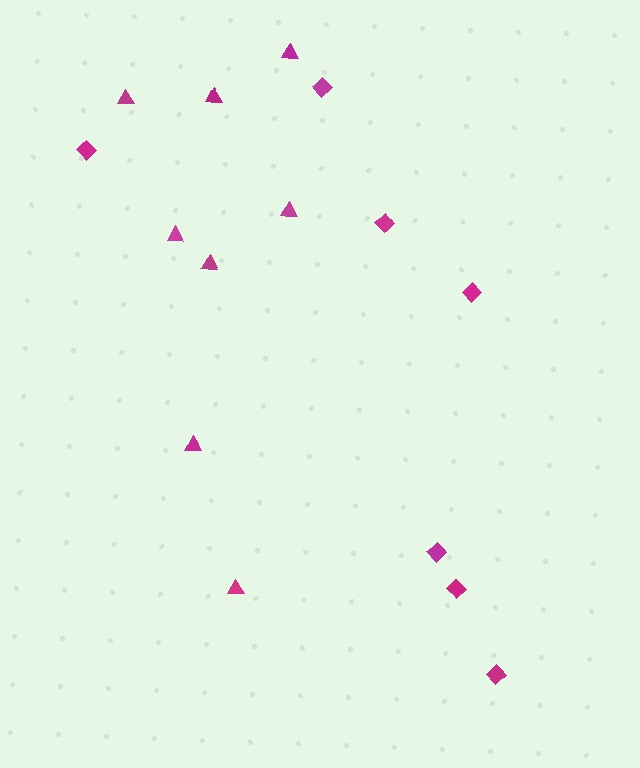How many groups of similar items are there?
There are 2 groups: one group of diamonds (7) and one group of triangles (8).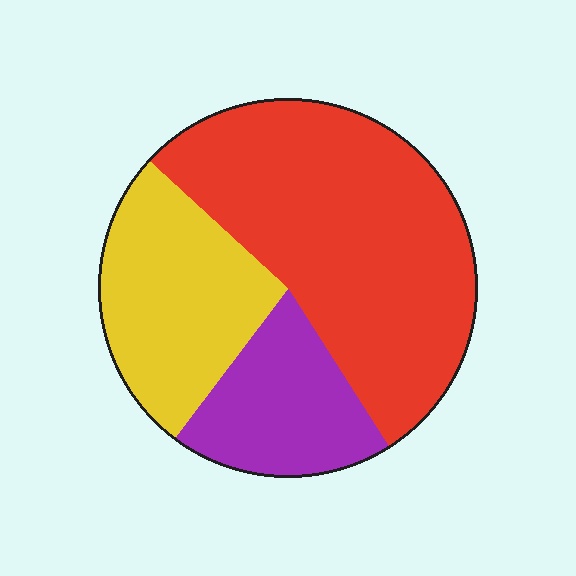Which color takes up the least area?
Purple, at roughly 20%.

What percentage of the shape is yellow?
Yellow takes up about one quarter (1/4) of the shape.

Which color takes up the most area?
Red, at roughly 55%.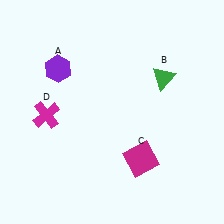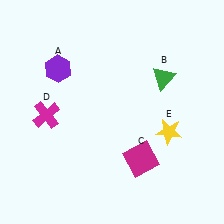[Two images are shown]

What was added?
A yellow star (E) was added in Image 2.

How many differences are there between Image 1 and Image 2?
There is 1 difference between the two images.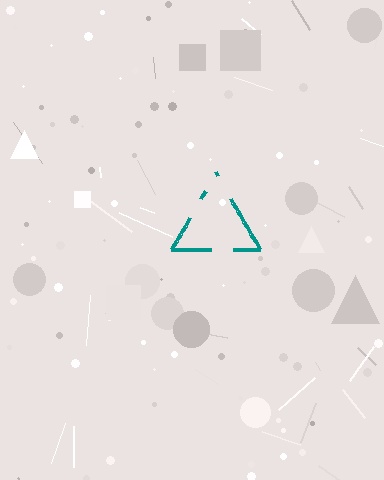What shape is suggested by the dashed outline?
The dashed outline suggests a triangle.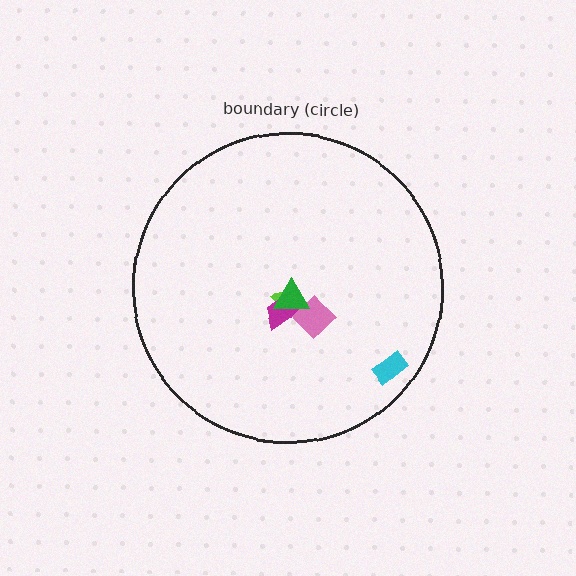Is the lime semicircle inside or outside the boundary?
Inside.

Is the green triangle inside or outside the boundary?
Inside.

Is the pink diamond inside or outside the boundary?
Inside.